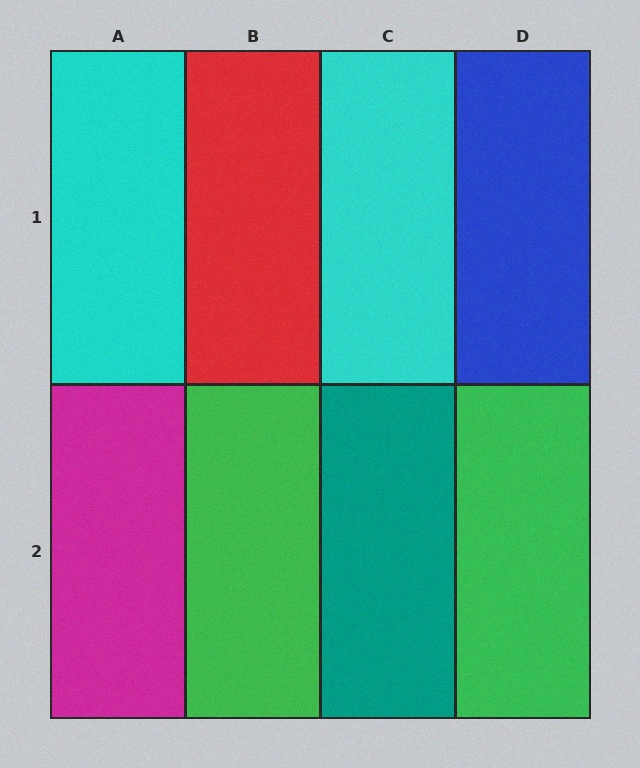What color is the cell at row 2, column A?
Magenta.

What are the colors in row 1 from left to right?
Cyan, red, cyan, blue.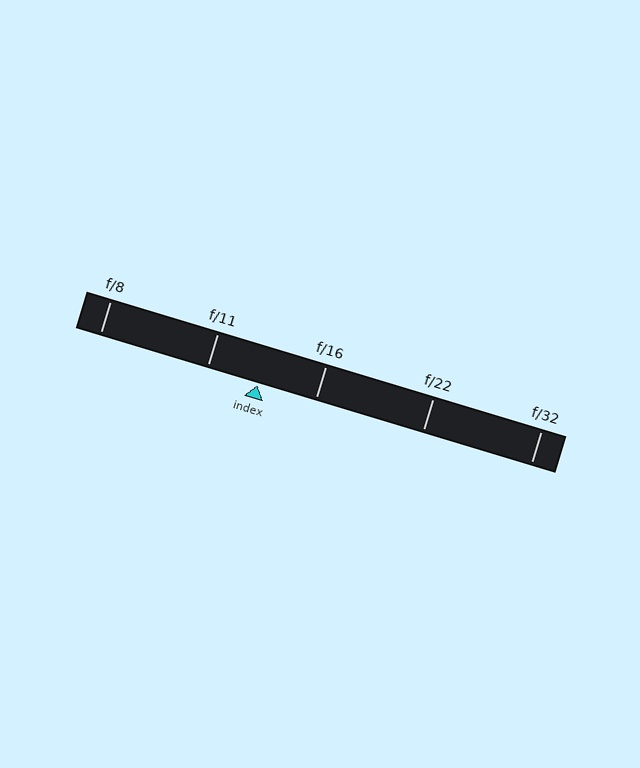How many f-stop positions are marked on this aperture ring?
There are 5 f-stop positions marked.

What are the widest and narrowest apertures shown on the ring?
The widest aperture shown is f/8 and the narrowest is f/32.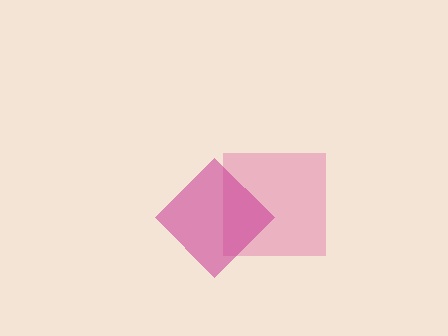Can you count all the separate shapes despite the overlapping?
Yes, there are 2 separate shapes.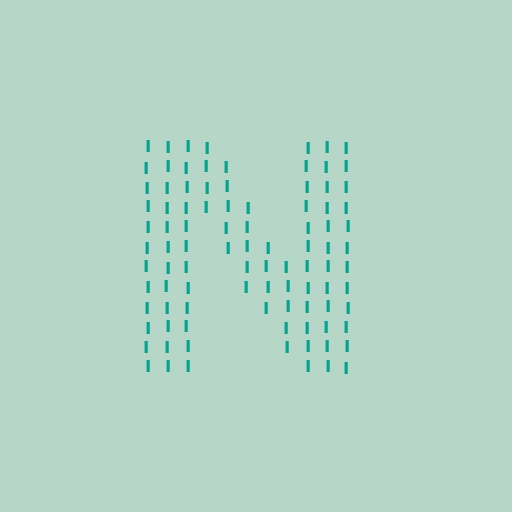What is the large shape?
The large shape is the letter N.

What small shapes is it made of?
It is made of small letter I's.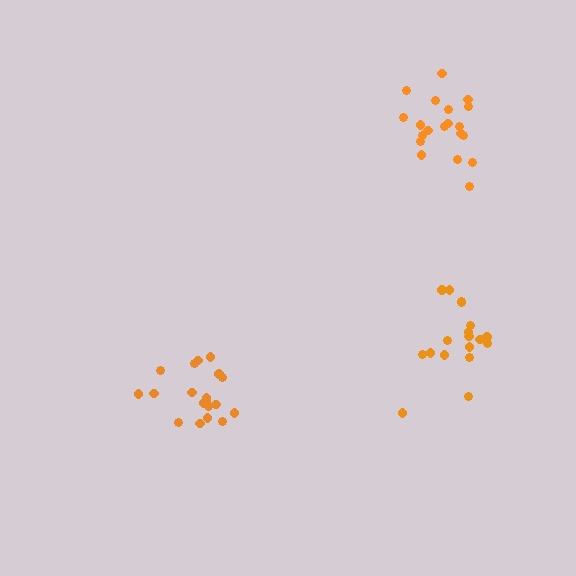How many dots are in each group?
Group 1: 19 dots, Group 2: 18 dots, Group 3: 20 dots (57 total).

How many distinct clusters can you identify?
There are 3 distinct clusters.